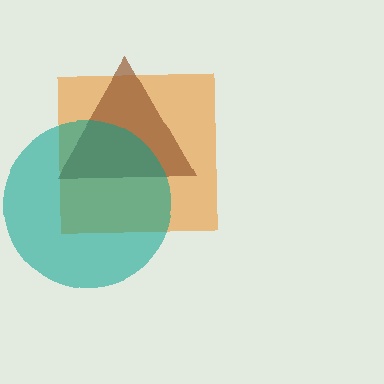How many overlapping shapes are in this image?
There are 3 overlapping shapes in the image.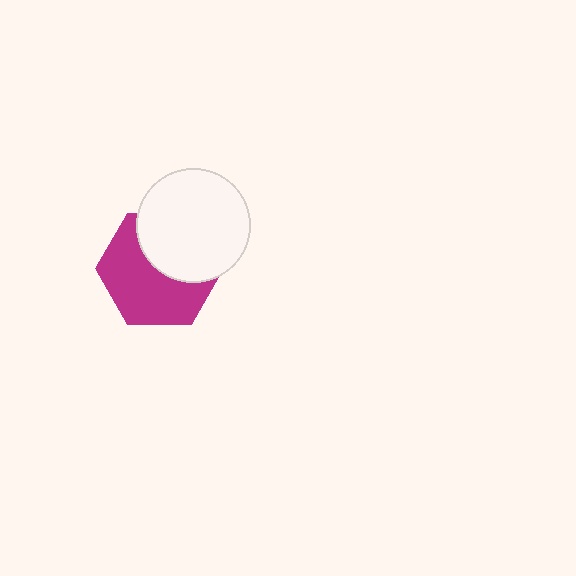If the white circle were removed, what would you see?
You would see the complete magenta hexagon.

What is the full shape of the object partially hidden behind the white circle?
The partially hidden object is a magenta hexagon.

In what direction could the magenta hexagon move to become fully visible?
The magenta hexagon could move down. That would shift it out from behind the white circle entirely.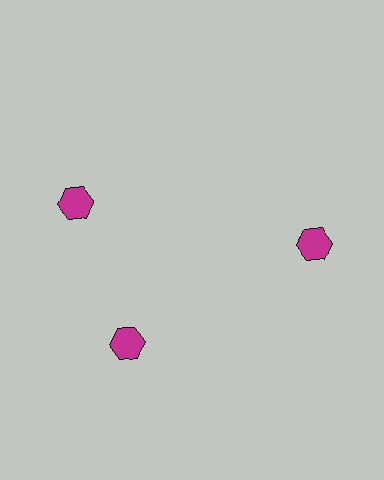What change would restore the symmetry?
The symmetry would be restored by rotating it back into even spacing with its neighbors so that all 3 hexagons sit at equal angles and equal distance from the center.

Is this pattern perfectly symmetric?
No. The 3 magenta hexagons are arranged in a ring, but one element near the 11 o'clock position is rotated out of alignment along the ring, breaking the 3-fold rotational symmetry.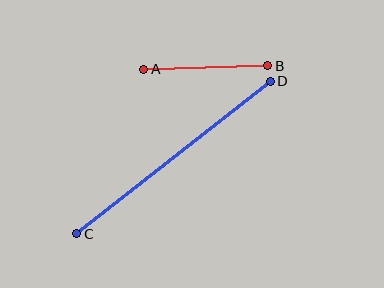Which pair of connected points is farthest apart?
Points C and D are farthest apart.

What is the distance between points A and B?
The distance is approximately 124 pixels.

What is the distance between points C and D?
The distance is approximately 246 pixels.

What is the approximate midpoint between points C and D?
The midpoint is at approximately (174, 157) pixels.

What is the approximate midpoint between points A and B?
The midpoint is at approximately (206, 67) pixels.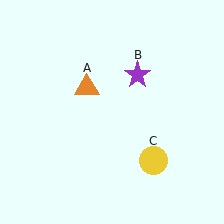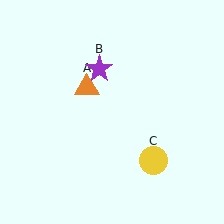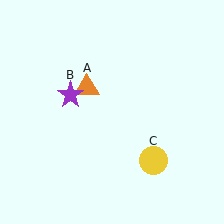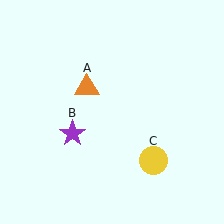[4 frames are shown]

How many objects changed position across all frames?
1 object changed position: purple star (object B).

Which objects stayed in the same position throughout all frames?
Orange triangle (object A) and yellow circle (object C) remained stationary.